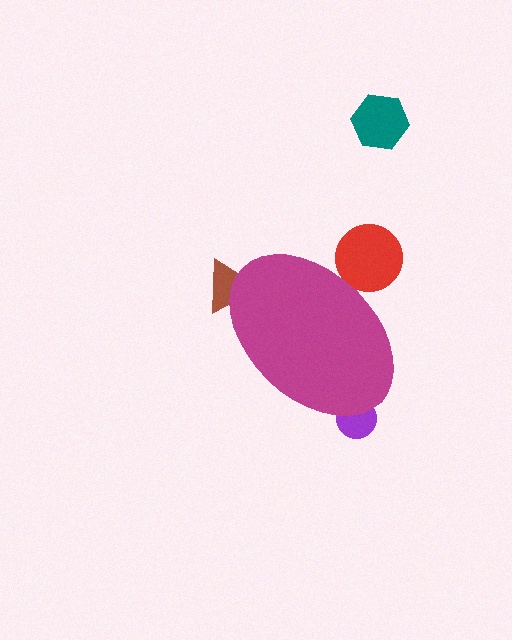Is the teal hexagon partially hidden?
No, the teal hexagon is fully visible.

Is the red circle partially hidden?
Yes, the red circle is partially hidden behind the magenta ellipse.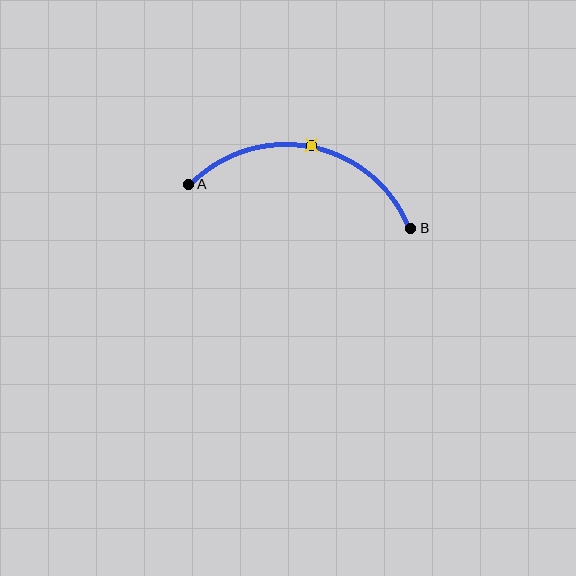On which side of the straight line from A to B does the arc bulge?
The arc bulges above the straight line connecting A and B.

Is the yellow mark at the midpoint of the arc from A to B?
Yes. The yellow mark lies on the arc at equal arc-length from both A and B — it is the arc midpoint.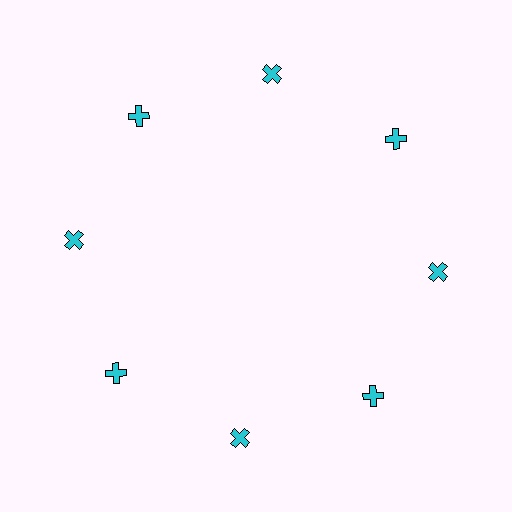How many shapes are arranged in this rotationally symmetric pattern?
There are 8 shapes, arranged in 8 groups of 1.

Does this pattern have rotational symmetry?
Yes, this pattern has 8-fold rotational symmetry. It looks the same after rotating 45 degrees around the center.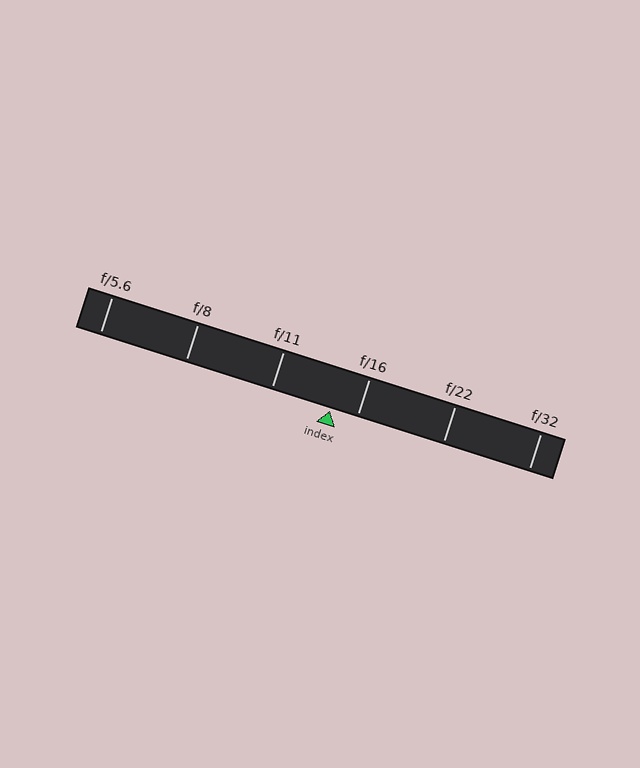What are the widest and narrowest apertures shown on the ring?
The widest aperture shown is f/5.6 and the narrowest is f/32.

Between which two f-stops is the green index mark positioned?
The index mark is between f/11 and f/16.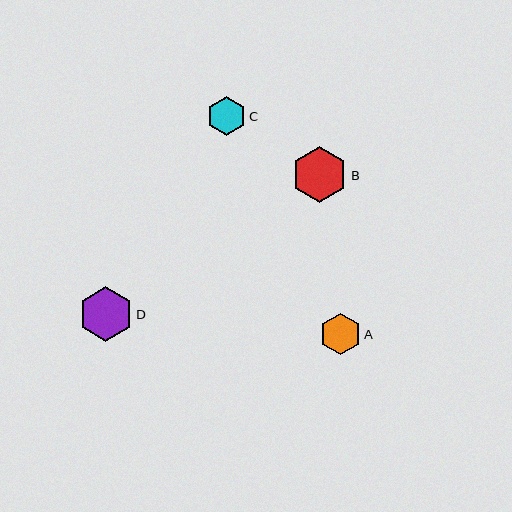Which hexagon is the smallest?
Hexagon C is the smallest with a size of approximately 38 pixels.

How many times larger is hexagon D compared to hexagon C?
Hexagon D is approximately 1.4 times the size of hexagon C.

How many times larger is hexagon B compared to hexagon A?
Hexagon B is approximately 1.3 times the size of hexagon A.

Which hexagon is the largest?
Hexagon B is the largest with a size of approximately 56 pixels.